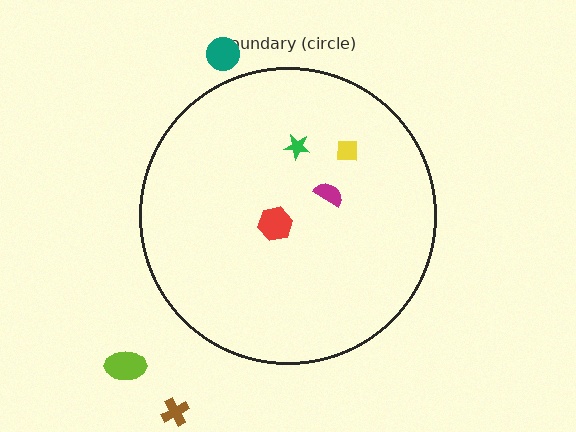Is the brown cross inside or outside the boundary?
Outside.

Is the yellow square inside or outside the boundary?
Inside.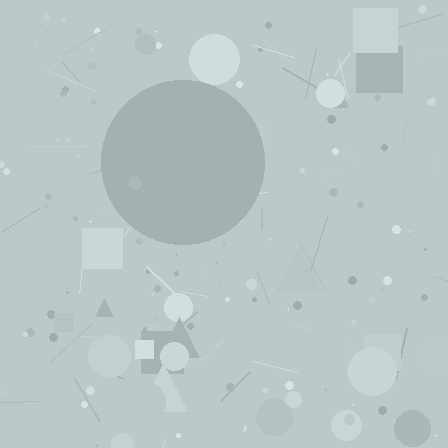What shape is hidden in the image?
A circle is hidden in the image.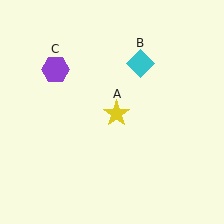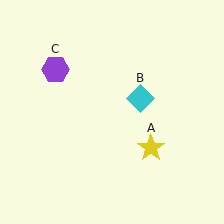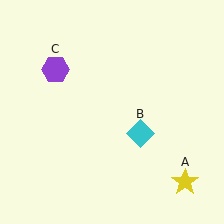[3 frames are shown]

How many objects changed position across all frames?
2 objects changed position: yellow star (object A), cyan diamond (object B).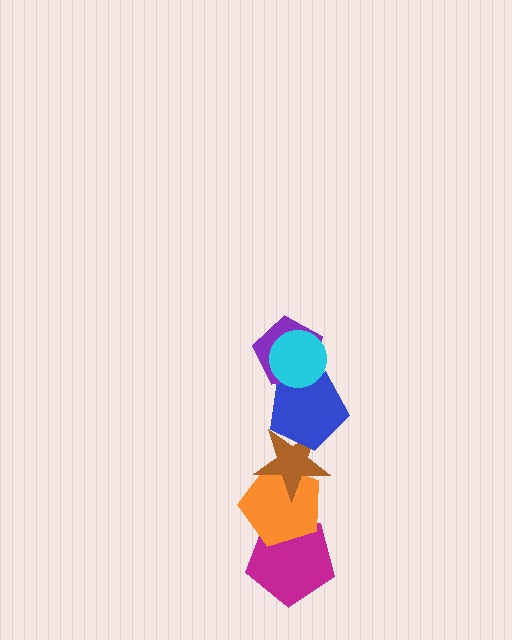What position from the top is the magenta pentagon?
The magenta pentagon is 6th from the top.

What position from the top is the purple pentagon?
The purple pentagon is 2nd from the top.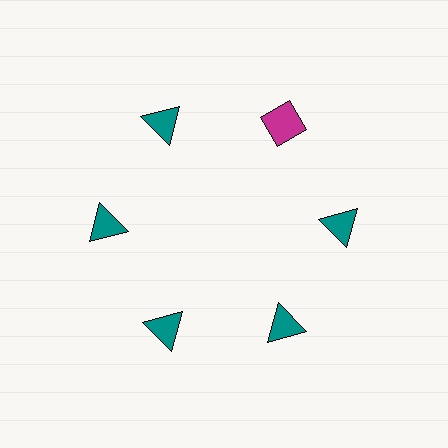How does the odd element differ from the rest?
It differs in both color (magenta instead of teal) and shape (diamond instead of triangle).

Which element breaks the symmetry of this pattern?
The magenta diamond at roughly the 1 o'clock position breaks the symmetry. All other shapes are teal triangles.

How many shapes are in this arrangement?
There are 6 shapes arranged in a ring pattern.